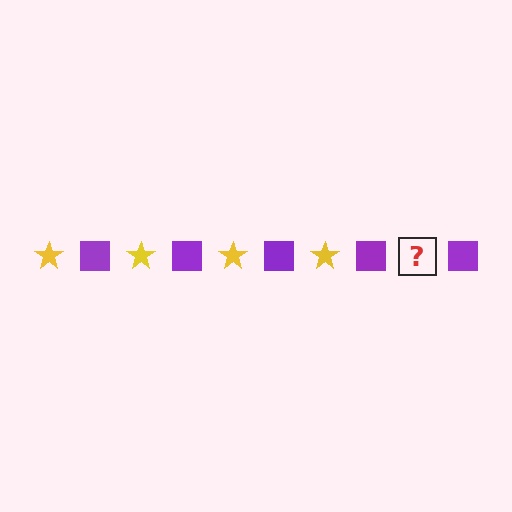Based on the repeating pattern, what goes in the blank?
The blank should be a yellow star.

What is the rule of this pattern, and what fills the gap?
The rule is that the pattern alternates between yellow star and purple square. The gap should be filled with a yellow star.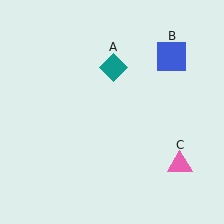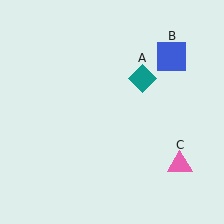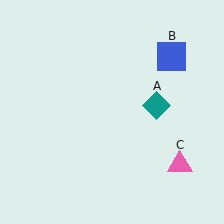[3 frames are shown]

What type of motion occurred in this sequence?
The teal diamond (object A) rotated clockwise around the center of the scene.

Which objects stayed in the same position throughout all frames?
Blue square (object B) and pink triangle (object C) remained stationary.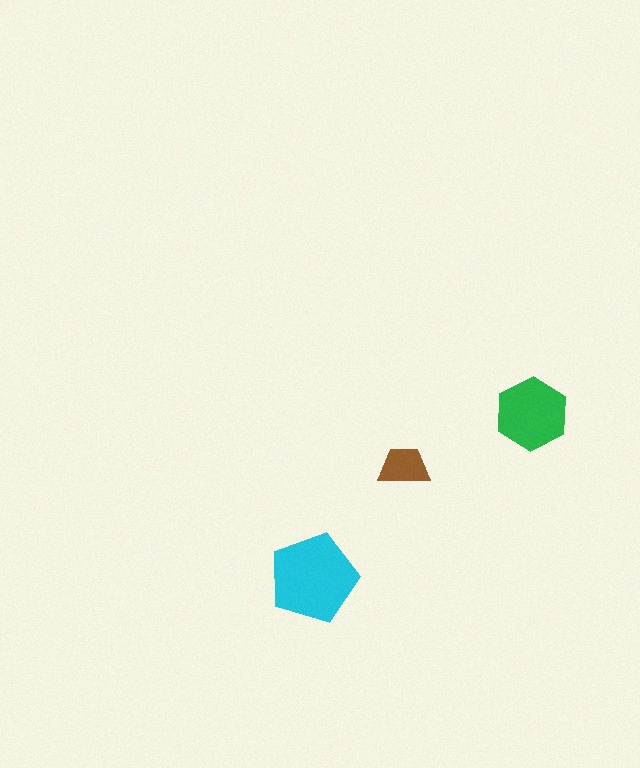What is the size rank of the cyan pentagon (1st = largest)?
1st.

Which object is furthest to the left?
The cyan pentagon is leftmost.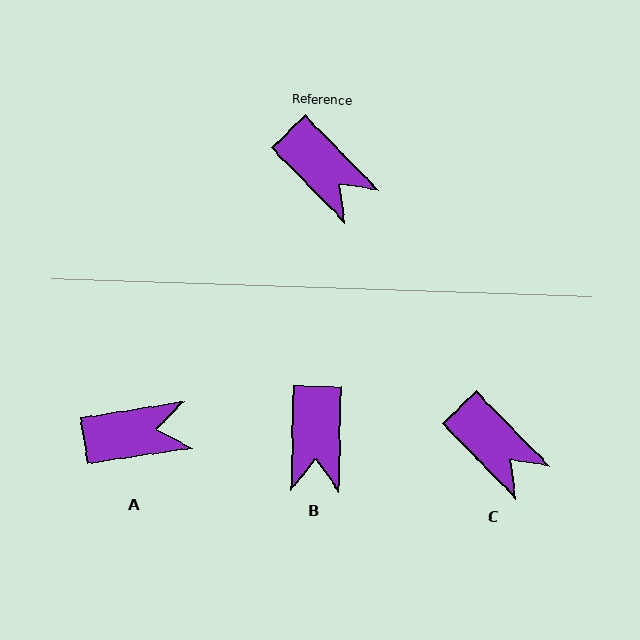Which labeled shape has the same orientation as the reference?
C.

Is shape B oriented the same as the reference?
No, it is off by about 46 degrees.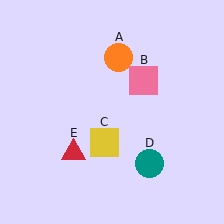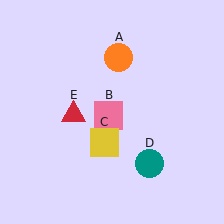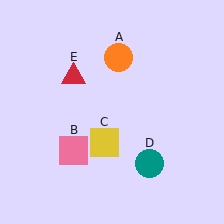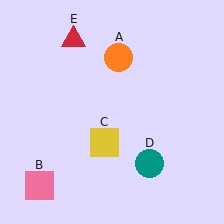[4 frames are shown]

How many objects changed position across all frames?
2 objects changed position: pink square (object B), red triangle (object E).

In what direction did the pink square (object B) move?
The pink square (object B) moved down and to the left.